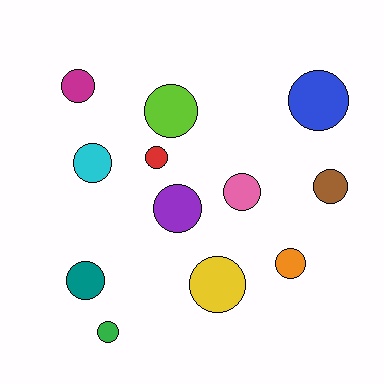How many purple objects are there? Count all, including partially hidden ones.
There is 1 purple object.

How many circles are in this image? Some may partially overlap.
There are 12 circles.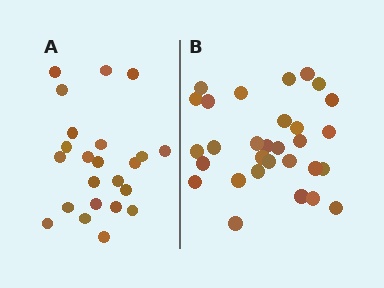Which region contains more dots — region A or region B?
Region B (the right region) has more dots.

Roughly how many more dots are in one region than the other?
Region B has roughly 8 or so more dots than region A.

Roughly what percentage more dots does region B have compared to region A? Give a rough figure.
About 30% more.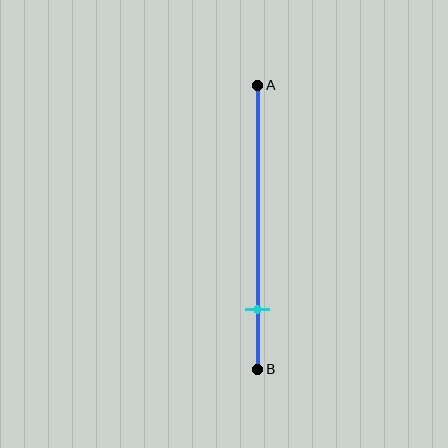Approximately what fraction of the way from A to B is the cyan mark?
The cyan mark is approximately 80% of the way from A to B.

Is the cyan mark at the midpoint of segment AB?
No, the mark is at about 80% from A, not at the 50% midpoint.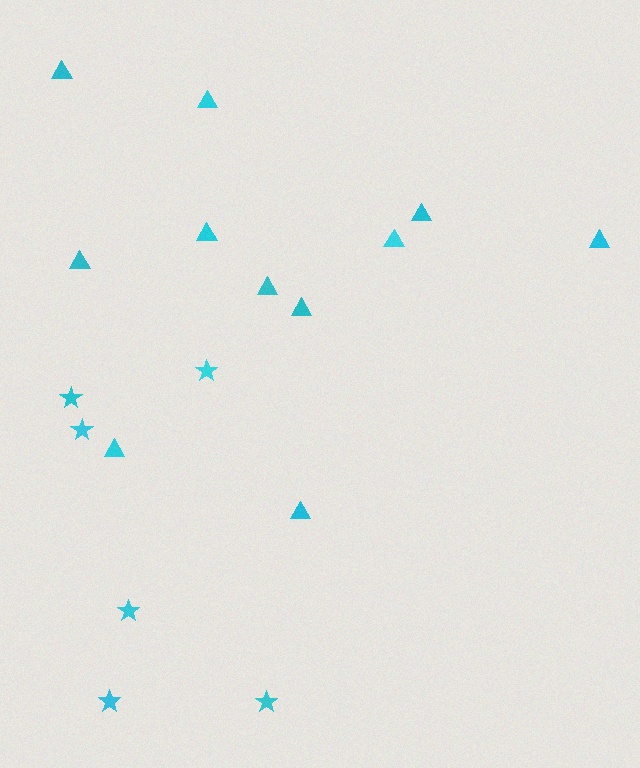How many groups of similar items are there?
There are 2 groups: one group of triangles (11) and one group of stars (6).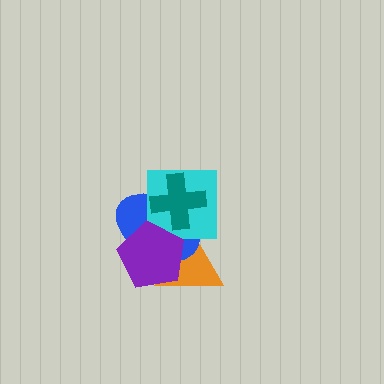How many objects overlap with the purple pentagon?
3 objects overlap with the purple pentagon.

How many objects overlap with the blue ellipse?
4 objects overlap with the blue ellipse.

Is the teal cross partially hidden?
No, no other shape covers it.